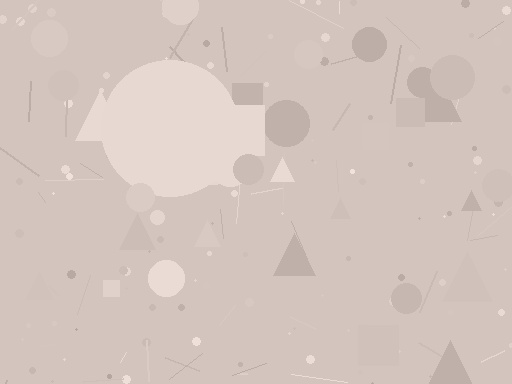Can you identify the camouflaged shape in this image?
The camouflaged shape is a circle.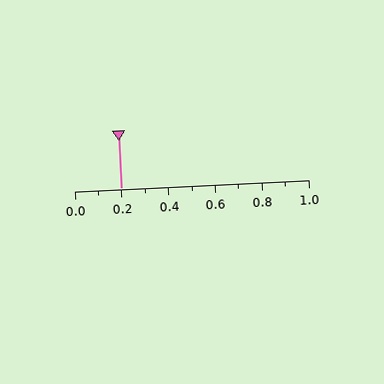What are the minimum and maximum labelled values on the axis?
The axis runs from 0.0 to 1.0.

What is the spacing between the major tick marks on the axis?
The major ticks are spaced 0.2 apart.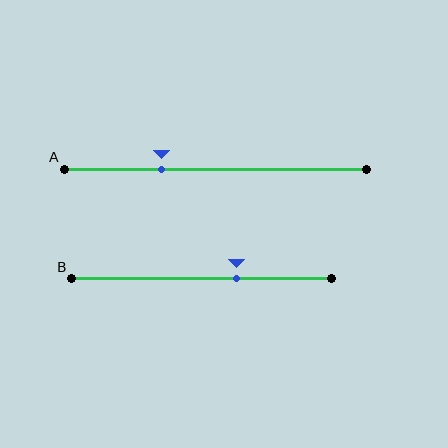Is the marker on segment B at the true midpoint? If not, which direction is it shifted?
No, the marker on segment B is shifted to the right by about 13% of the segment length.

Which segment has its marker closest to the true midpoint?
Segment B has its marker closest to the true midpoint.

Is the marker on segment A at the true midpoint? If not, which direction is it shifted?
No, the marker on segment A is shifted to the left by about 18% of the segment length.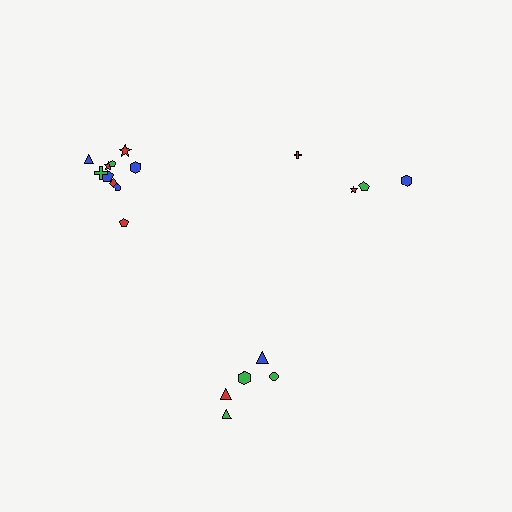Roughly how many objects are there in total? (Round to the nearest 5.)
Roughly 20 objects in total.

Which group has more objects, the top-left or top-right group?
The top-left group.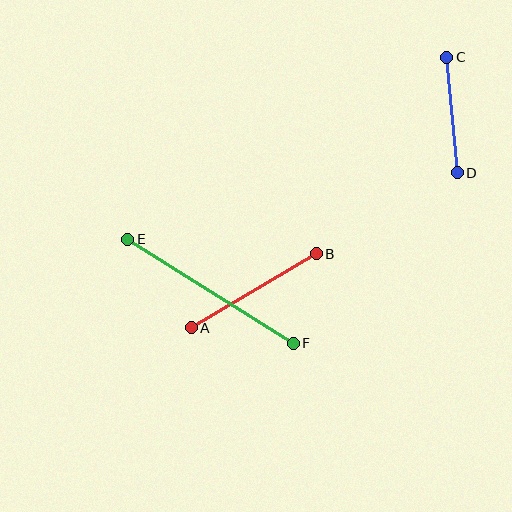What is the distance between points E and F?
The distance is approximately 195 pixels.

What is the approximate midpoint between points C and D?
The midpoint is at approximately (452, 115) pixels.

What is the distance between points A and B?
The distance is approximately 145 pixels.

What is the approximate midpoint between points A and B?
The midpoint is at approximately (254, 291) pixels.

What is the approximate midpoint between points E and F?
The midpoint is at approximately (211, 291) pixels.